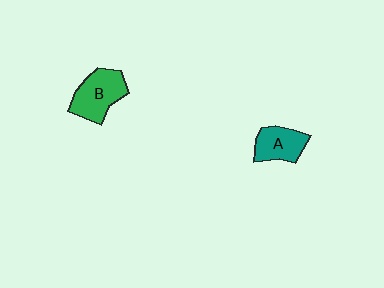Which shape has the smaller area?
Shape A (teal).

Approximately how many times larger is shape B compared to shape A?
Approximately 1.3 times.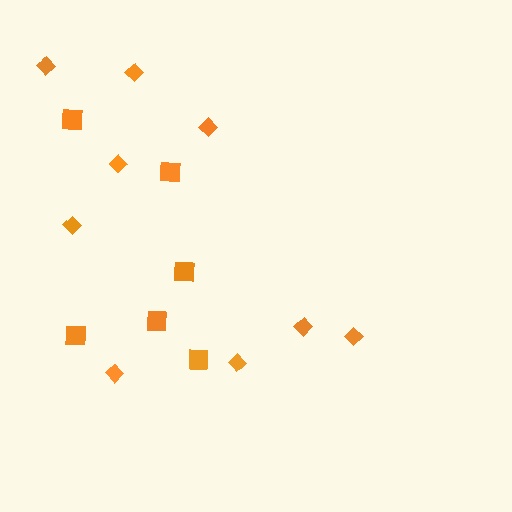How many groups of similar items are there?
There are 2 groups: one group of squares (6) and one group of diamonds (9).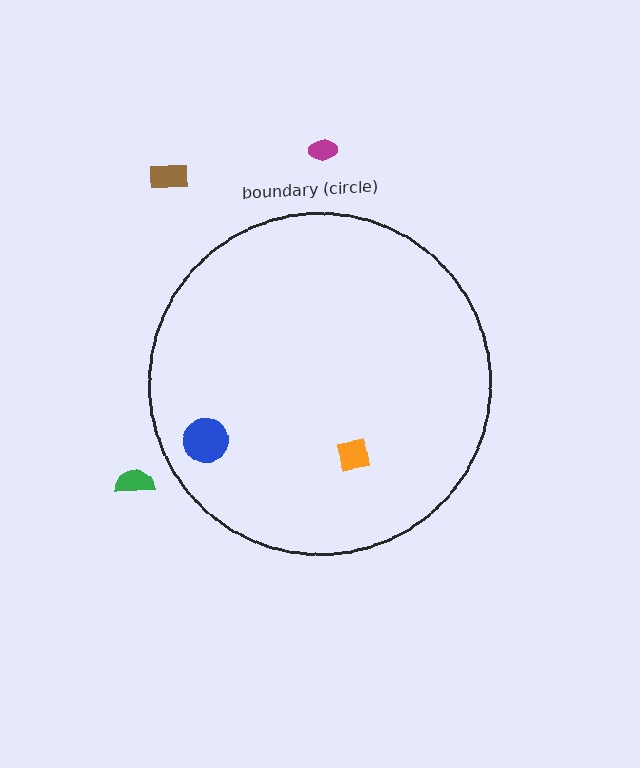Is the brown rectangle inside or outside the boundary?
Outside.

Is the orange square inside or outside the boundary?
Inside.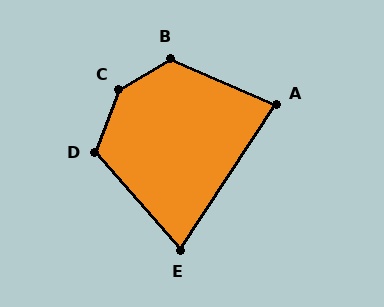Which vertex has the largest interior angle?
C, at approximately 142 degrees.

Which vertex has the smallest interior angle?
E, at approximately 75 degrees.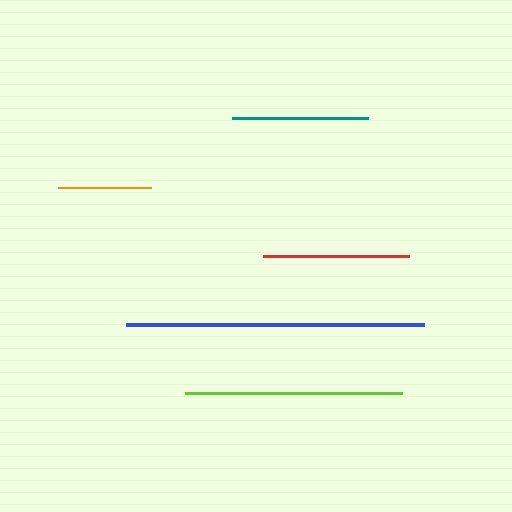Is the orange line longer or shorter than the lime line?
The lime line is longer than the orange line.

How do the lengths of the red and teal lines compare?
The red and teal lines are approximately the same length.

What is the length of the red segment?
The red segment is approximately 146 pixels long.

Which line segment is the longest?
The blue line is the longest at approximately 298 pixels.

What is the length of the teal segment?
The teal segment is approximately 136 pixels long.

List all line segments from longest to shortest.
From longest to shortest: blue, lime, red, teal, orange.